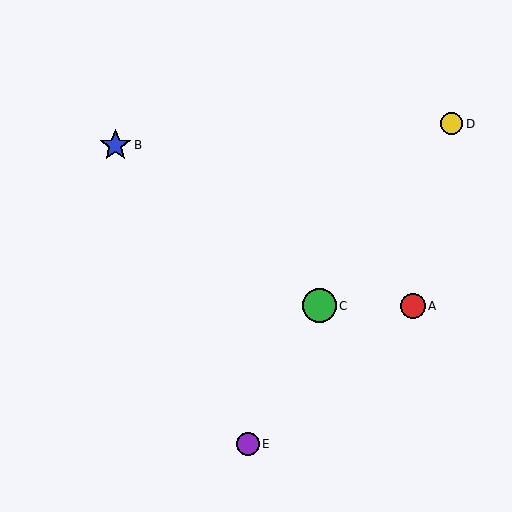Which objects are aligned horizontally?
Objects A, C are aligned horizontally.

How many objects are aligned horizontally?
2 objects (A, C) are aligned horizontally.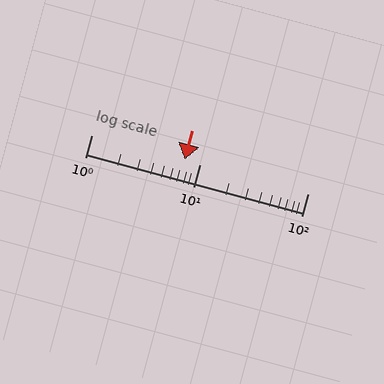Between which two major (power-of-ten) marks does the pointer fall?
The pointer is between 1 and 10.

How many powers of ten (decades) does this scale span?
The scale spans 2 decades, from 1 to 100.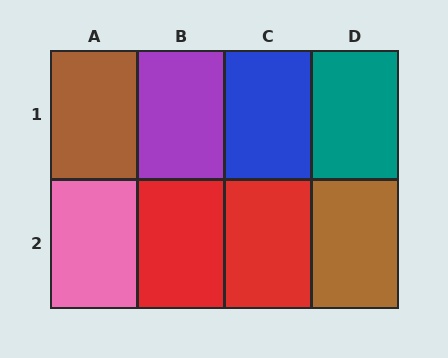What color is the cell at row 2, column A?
Pink.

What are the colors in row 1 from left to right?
Brown, purple, blue, teal.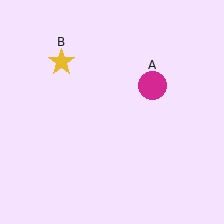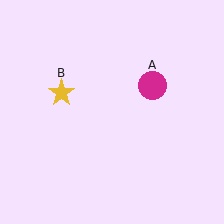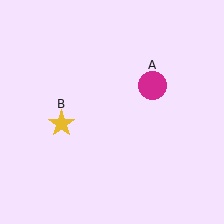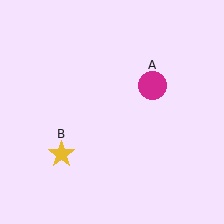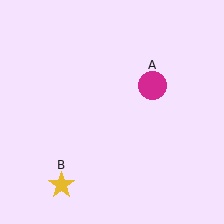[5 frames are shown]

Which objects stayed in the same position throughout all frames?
Magenta circle (object A) remained stationary.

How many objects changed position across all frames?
1 object changed position: yellow star (object B).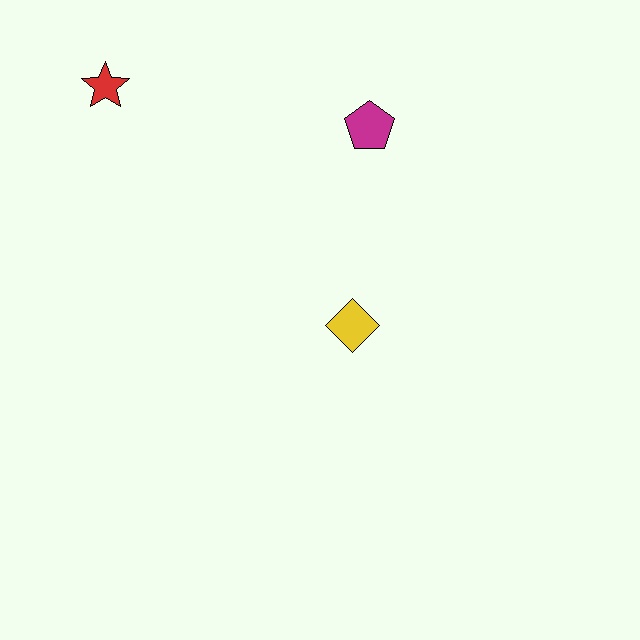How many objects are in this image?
There are 3 objects.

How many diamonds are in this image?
There is 1 diamond.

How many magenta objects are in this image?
There is 1 magenta object.